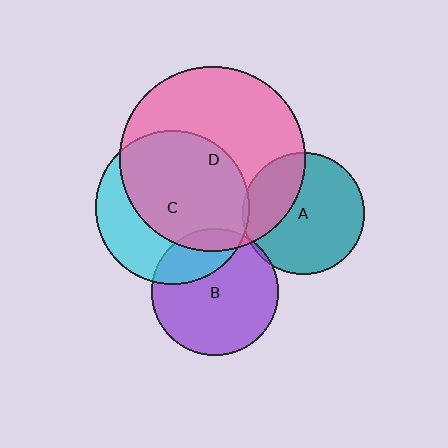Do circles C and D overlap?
Yes.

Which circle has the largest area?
Circle D (pink).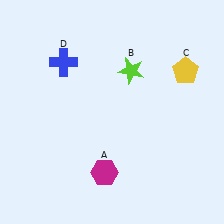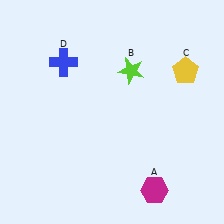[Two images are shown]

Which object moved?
The magenta hexagon (A) moved right.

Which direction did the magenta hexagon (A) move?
The magenta hexagon (A) moved right.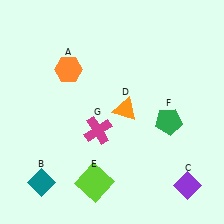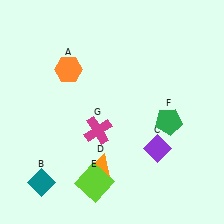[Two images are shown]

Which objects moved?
The objects that moved are: the purple diamond (C), the orange triangle (D).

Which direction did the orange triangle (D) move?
The orange triangle (D) moved down.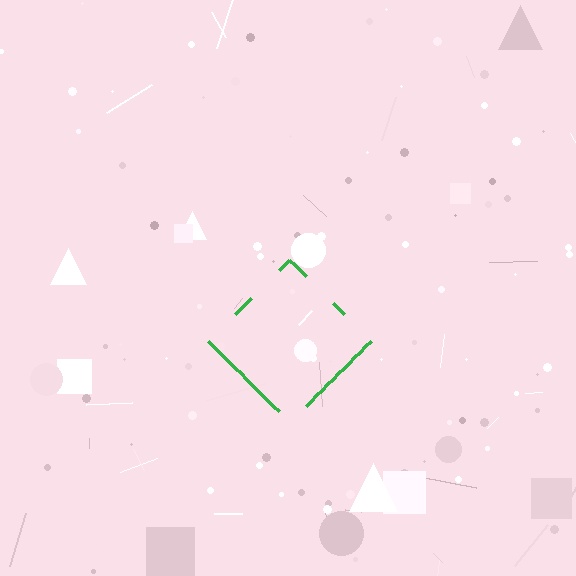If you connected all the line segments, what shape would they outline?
They would outline a diamond.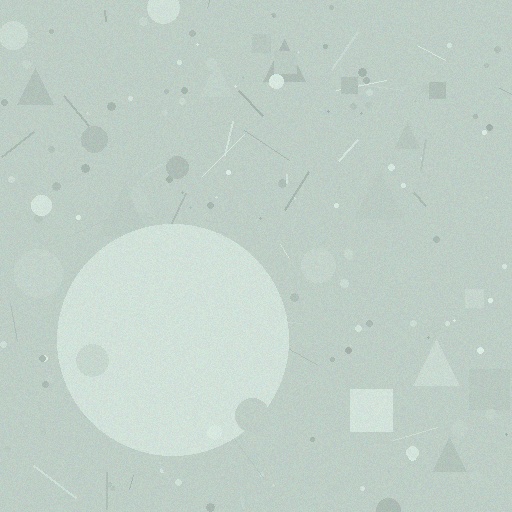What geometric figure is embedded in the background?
A circle is embedded in the background.